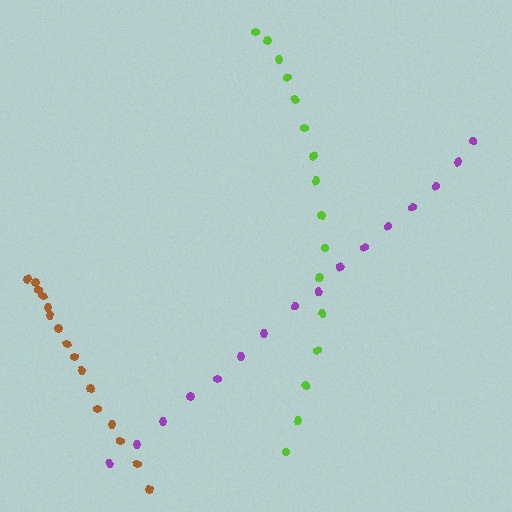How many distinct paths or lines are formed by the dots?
There are 3 distinct paths.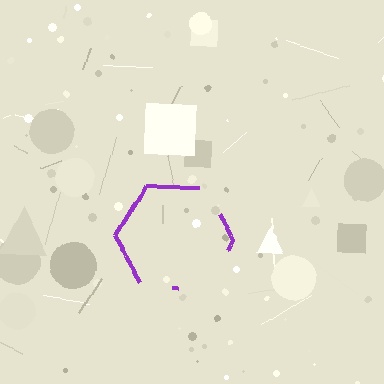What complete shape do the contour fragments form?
The contour fragments form a hexagon.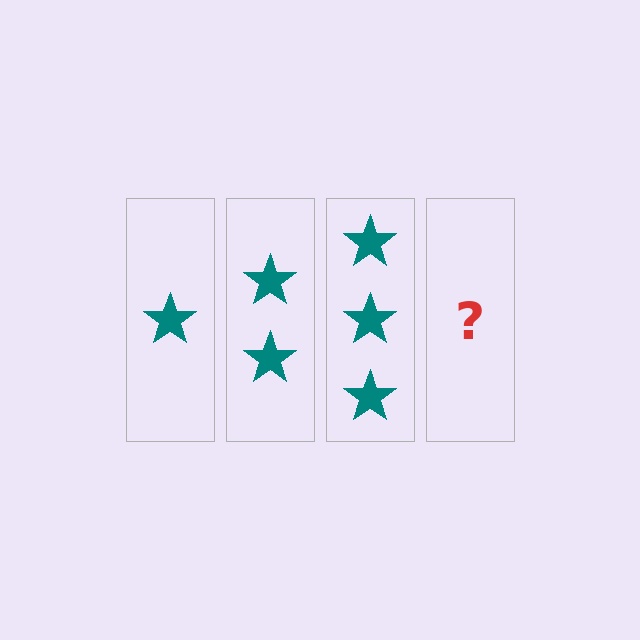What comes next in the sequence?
The next element should be 4 stars.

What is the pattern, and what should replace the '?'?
The pattern is that each step adds one more star. The '?' should be 4 stars.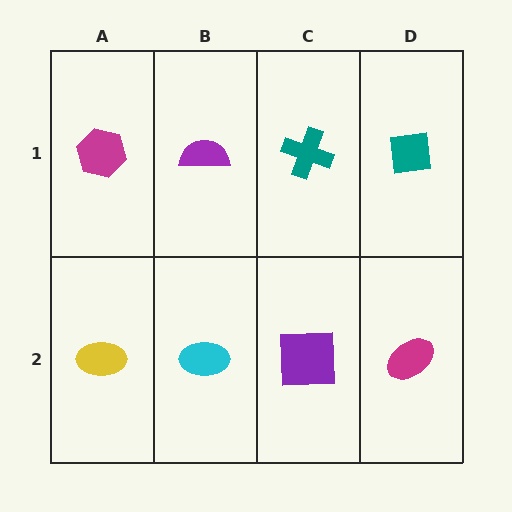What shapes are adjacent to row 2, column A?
A magenta hexagon (row 1, column A), a cyan ellipse (row 2, column B).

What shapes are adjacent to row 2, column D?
A teal square (row 1, column D), a purple square (row 2, column C).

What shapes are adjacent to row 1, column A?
A yellow ellipse (row 2, column A), a purple semicircle (row 1, column B).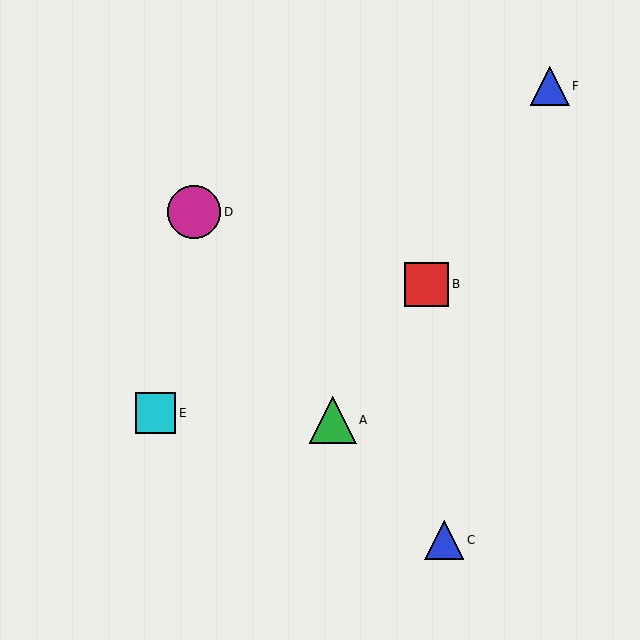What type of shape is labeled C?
Shape C is a blue triangle.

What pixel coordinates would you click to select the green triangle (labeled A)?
Click at (333, 420) to select the green triangle A.